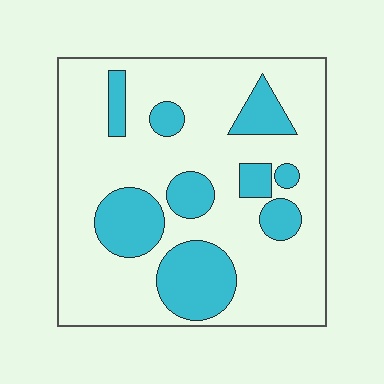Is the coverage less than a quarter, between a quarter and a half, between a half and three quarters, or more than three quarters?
Between a quarter and a half.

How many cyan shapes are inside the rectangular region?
9.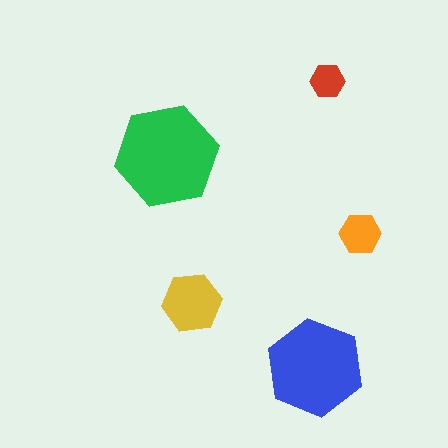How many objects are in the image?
There are 5 objects in the image.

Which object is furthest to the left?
The green hexagon is leftmost.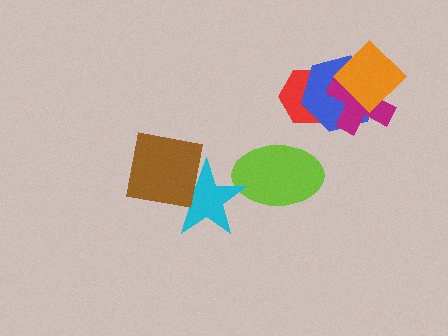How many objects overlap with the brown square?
1 object overlaps with the brown square.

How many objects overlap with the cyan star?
2 objects overlap with the cyan star.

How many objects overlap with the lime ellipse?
1 object overlaps with the lime ellipse.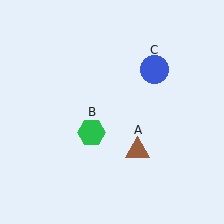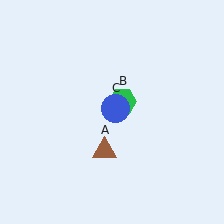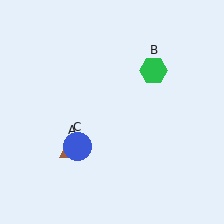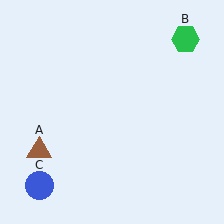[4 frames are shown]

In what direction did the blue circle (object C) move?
The blue circle (object C) moved down and to the left.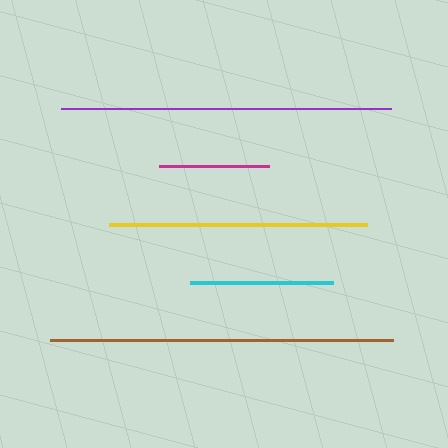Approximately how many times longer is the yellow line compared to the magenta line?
The yellow line is approximately 2.4 times the length of the magenta line.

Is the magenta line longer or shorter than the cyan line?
The cyan line is longer than the magenta line.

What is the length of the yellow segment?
The yellow segment is approximately 258 pixels long.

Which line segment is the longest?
The brown line is the longest at approximately 343 pixels.